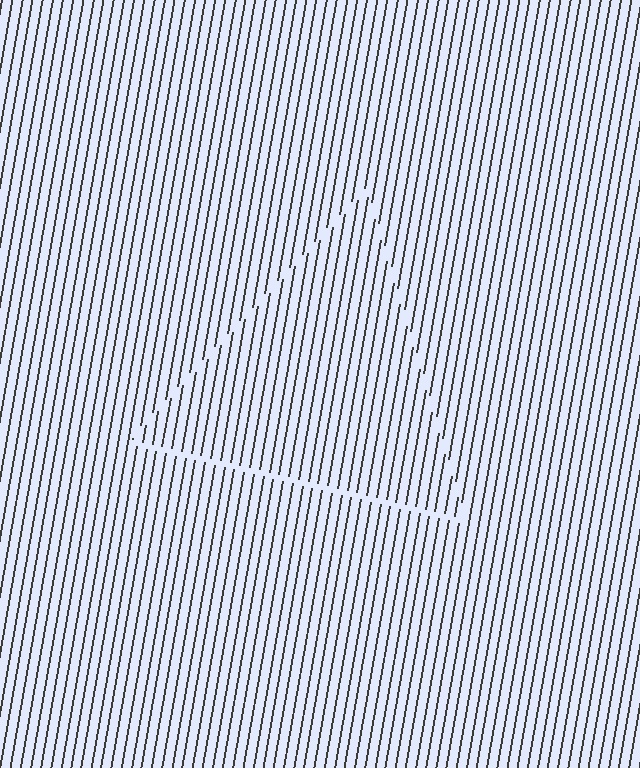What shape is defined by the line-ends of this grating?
An illusory triangle. The interior of the shape contains the same grating, shifted by half a period — the contour is defined by the phase discontinuity where line-ends from the inner and outer gratings abut.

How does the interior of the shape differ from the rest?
The interior of the shape contains the same grating, shifted by half a period — the contour is defined by the phase discontinuity where line-ends from the inner and outer gratings abut.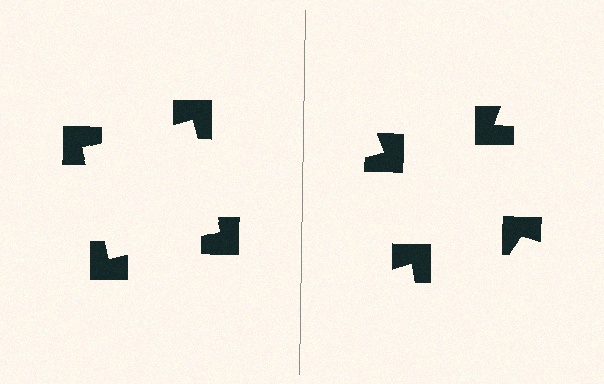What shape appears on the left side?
An illusory square.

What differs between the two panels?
The notched squares are positioned identically on both sides; only the wedge orientations differ. On the left they align to a square; on the right they are misaligned.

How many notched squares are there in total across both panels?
8 — 4 on each side.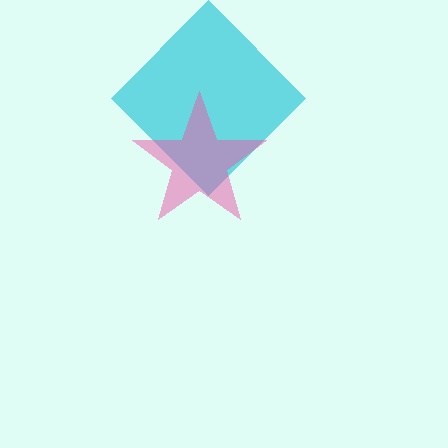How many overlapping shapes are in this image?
There are 2 overlapping shapes in the image.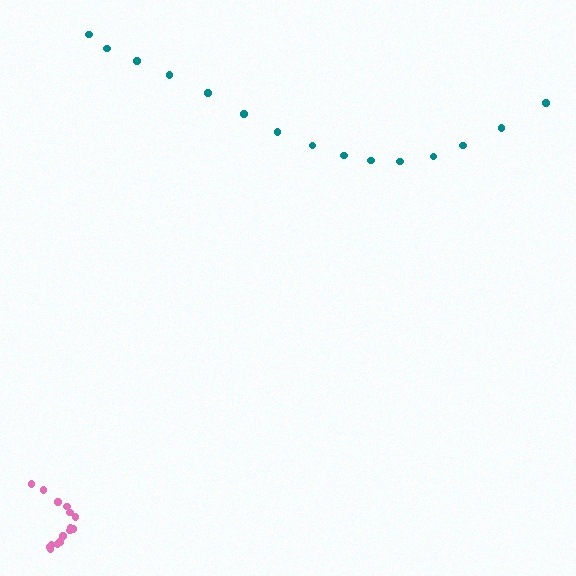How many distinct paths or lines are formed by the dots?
There are 2 distinct paths.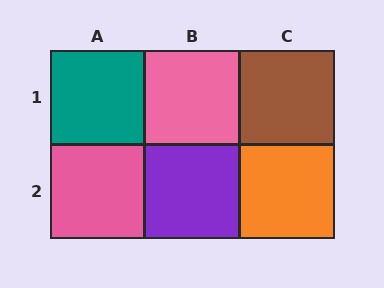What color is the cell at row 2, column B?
Purple.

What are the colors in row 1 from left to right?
Teal, pink, brown.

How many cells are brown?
1 cell is brown.